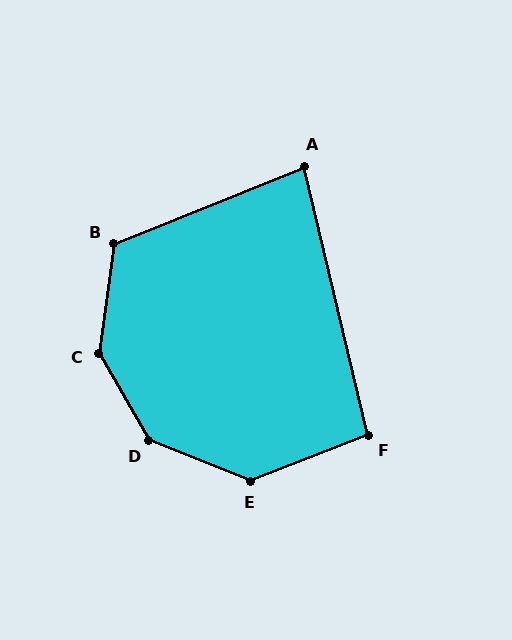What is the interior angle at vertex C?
Approximately 142 degrees (obtuse).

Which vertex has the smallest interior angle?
A, at approximately 81 degrees.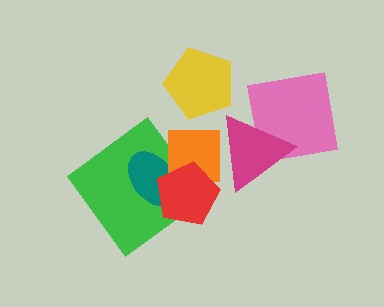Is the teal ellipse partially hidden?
Yes, it is partially covered by another shape.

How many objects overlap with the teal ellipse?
3 objects overlap with the teal ellipse.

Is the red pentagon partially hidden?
No, no other shape covers it.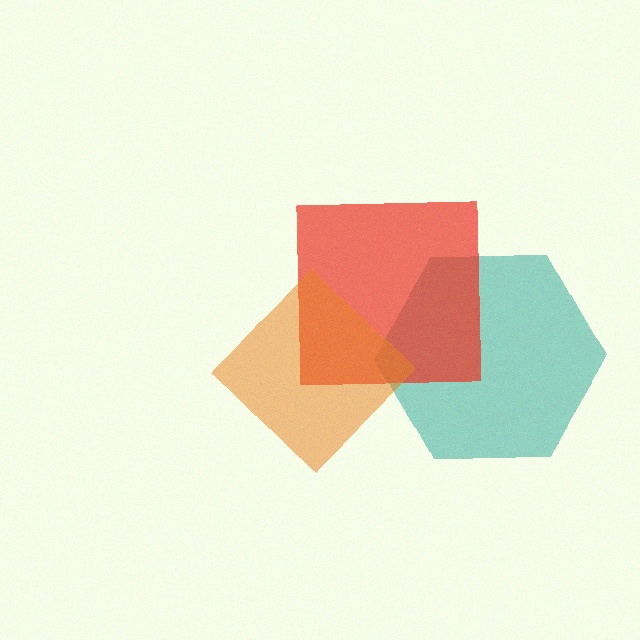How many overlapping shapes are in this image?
There are 3 overlapping shapes in the image.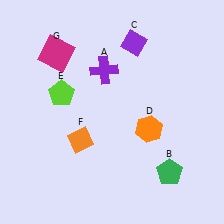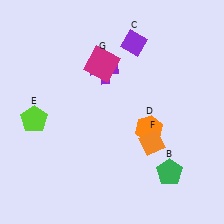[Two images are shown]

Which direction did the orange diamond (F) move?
The orange diamond (F) moved right.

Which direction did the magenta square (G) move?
The magenta square (G) moved right.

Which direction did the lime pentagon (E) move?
The lime pentagon (E) moved left.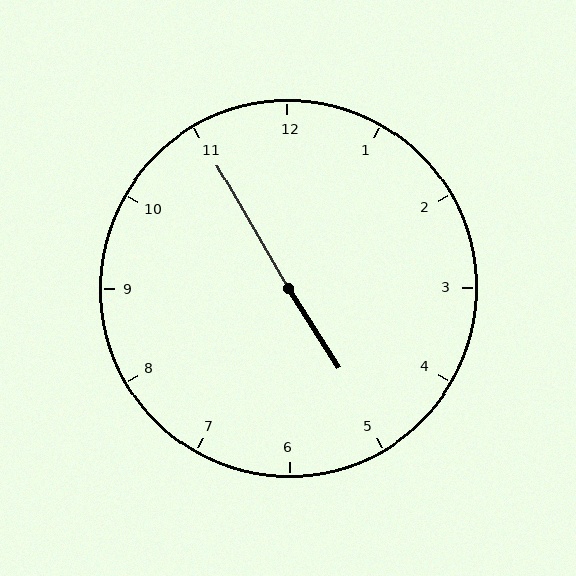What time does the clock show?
4:55.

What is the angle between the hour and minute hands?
Approximately 178 degrees.